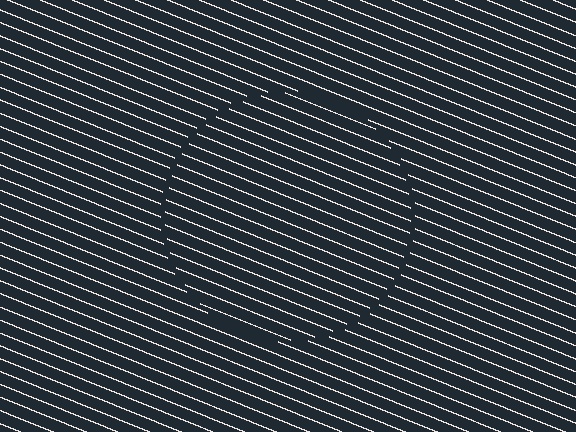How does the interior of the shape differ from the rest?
The interior of the shape contains the same grating, shifted by half a period — the contour is defined by the phase discontinuity where line-ends from the inner and outer gratings abut.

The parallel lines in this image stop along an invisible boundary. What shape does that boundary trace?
An illusory circle. The interior of the shape contains the same grating, shifted by half a period — the contour is defined by the phase discontinuity where line-ends from the inner and outer gratings abut.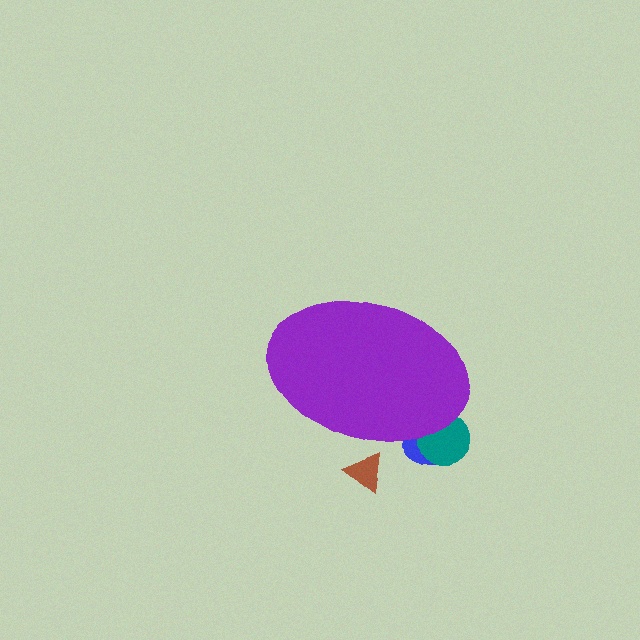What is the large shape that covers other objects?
A purple ellipse.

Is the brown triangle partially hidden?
Yes, the brown triangle is partially hidden behind the purple ellipse.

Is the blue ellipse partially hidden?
Yes, the blue ellipse is partially hidden behind the purple ellipse.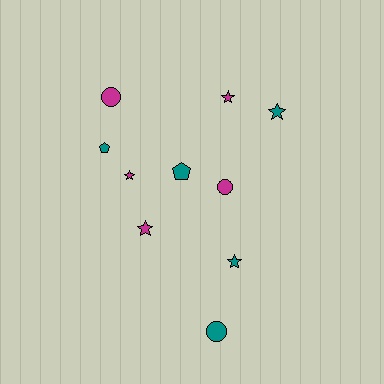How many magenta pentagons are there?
There are no magenta pentagons.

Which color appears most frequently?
Teal, with 5 objects.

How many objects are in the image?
There are 10 objects.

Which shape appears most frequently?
Star, with 5 objects.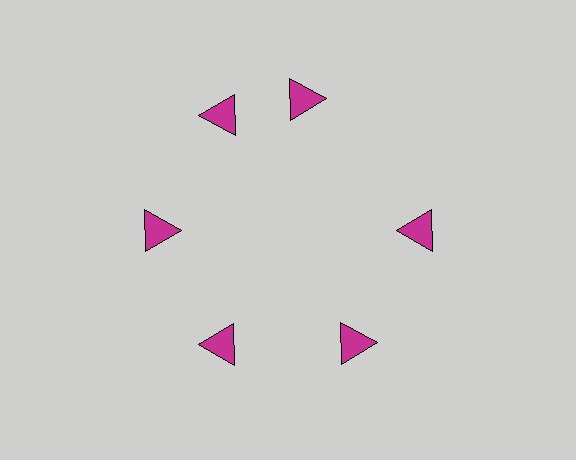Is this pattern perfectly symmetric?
No. The 6 magenta triangles are arranged in a ring, but one element near the 1 o'clock position is rotated out of alignment along the ring, breaking the 6-fold rotational symmetry.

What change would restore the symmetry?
The symmetry would be restored by rotating it back into even spacing with its neighbors so that all 6 triangles sit at equal angles and equal distance from the center.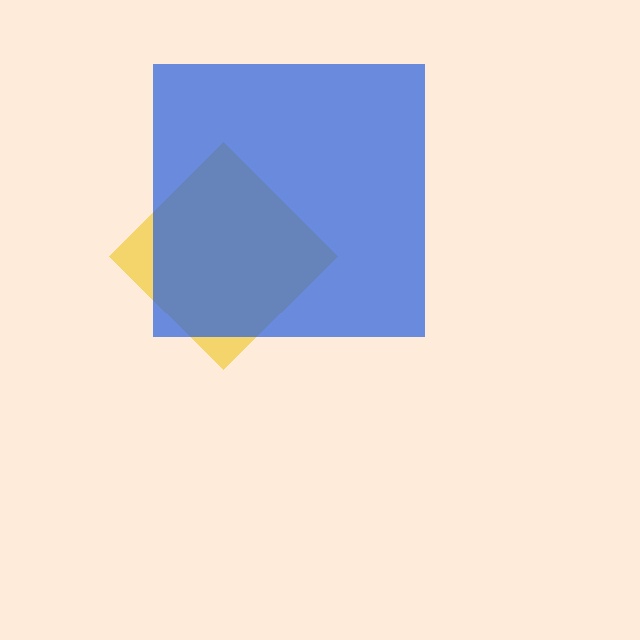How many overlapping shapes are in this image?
There are 2 overlapping shapes in the image.